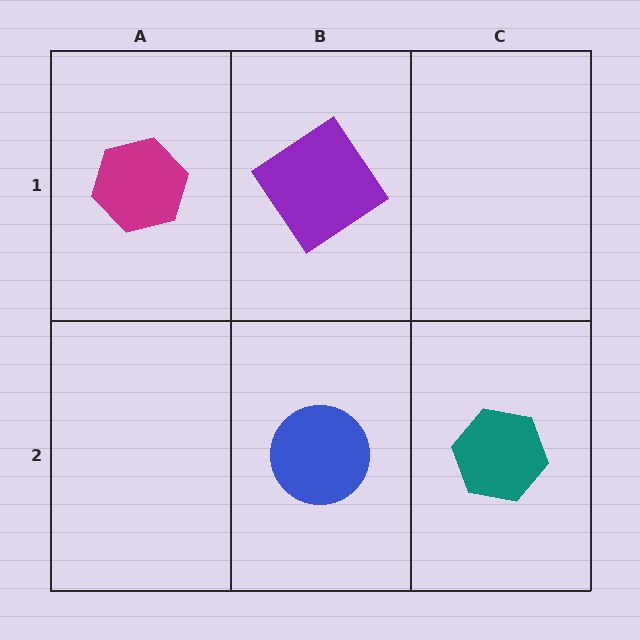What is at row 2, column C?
A teal hexagon.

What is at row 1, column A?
A magenta hexagon.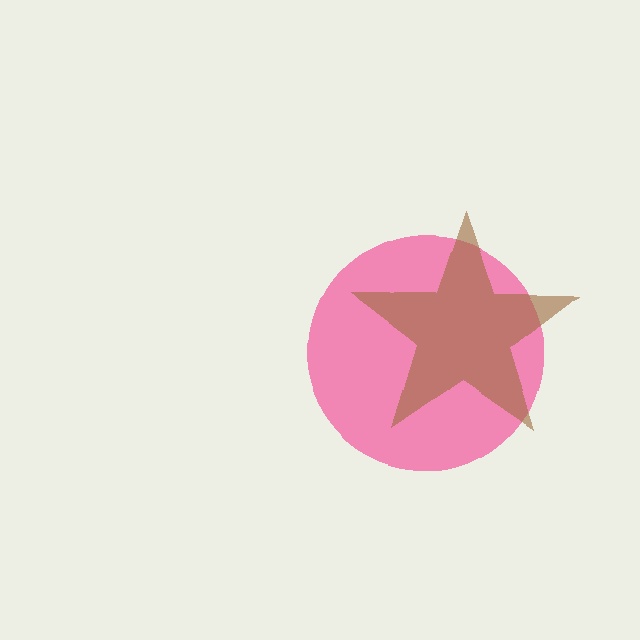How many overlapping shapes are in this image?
There are 2 overlapping shapes in the image.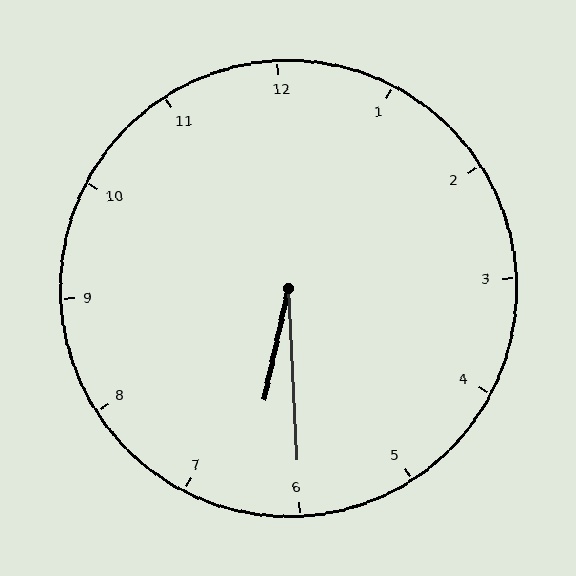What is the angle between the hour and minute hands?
Approximately 15 degrees.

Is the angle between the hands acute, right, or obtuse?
It is acute.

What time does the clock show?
6:30.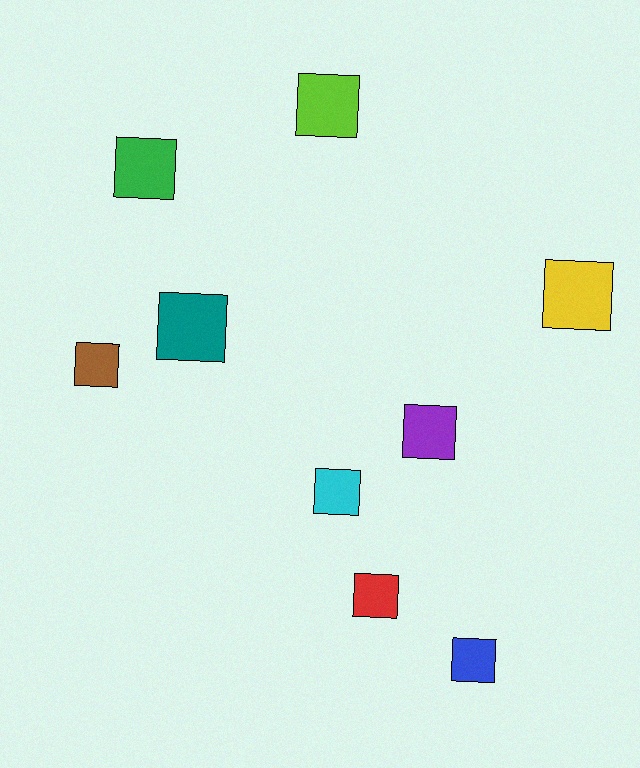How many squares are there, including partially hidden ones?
There are 9 squares.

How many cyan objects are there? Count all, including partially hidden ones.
There is 1 cyan object.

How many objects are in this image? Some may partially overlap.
There are 9 objects.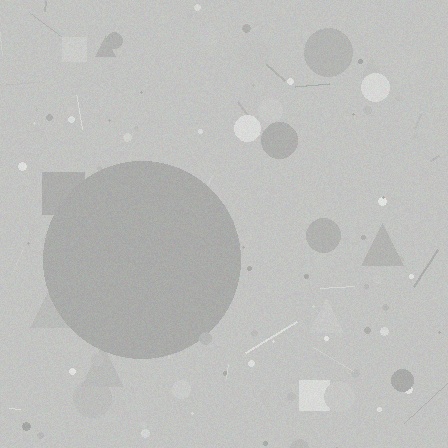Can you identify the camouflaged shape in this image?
The camouflaged shape is a circle.